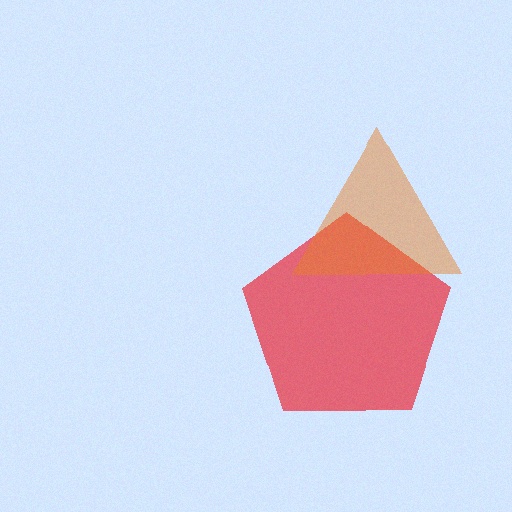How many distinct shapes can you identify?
There are 2 distinct shapes: a red pentagon, an orange triangle.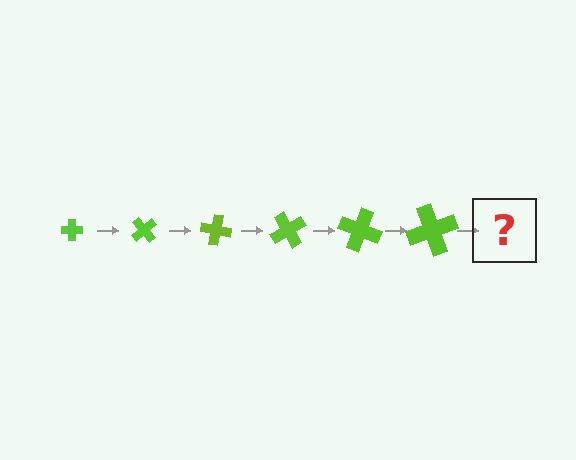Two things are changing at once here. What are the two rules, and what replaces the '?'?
The two rules are that the cross grows larger each step and it rotates 50 degrees each step. The '?' should be a cross, larger than the previous one and rotated 300 degrees from the start.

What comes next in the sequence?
The next element should be a cross, larger than the previous one and rotated 300 degrees from the start.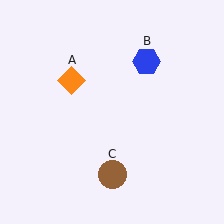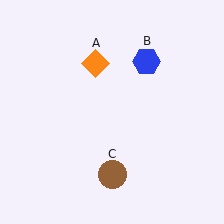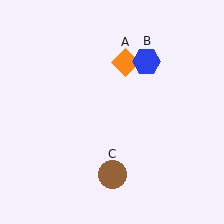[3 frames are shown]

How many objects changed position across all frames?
1 object changed position: orange diamond (object A).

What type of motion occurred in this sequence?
The orange diamond (object A) rotated clockwise around the center of the scene.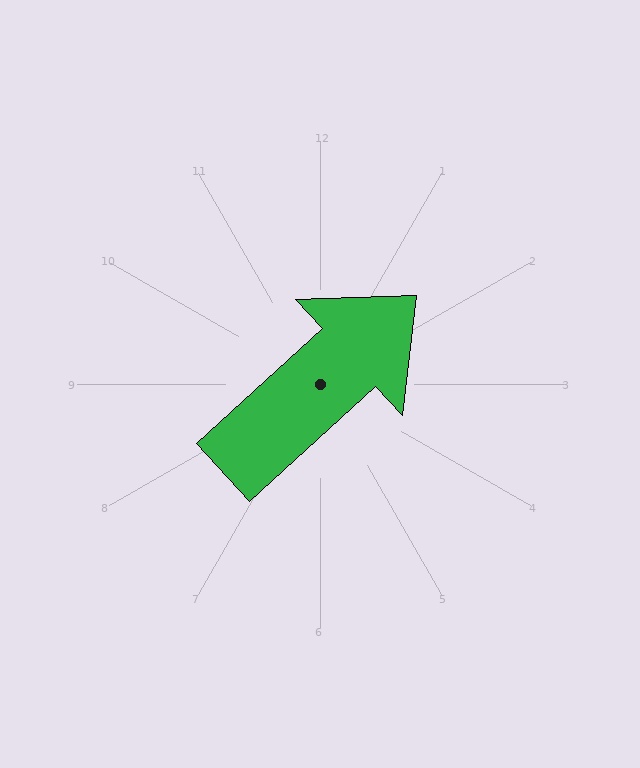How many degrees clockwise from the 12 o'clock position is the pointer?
Approximately 47 degrees.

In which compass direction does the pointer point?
Northeast.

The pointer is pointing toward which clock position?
Roughly 2 o'clock.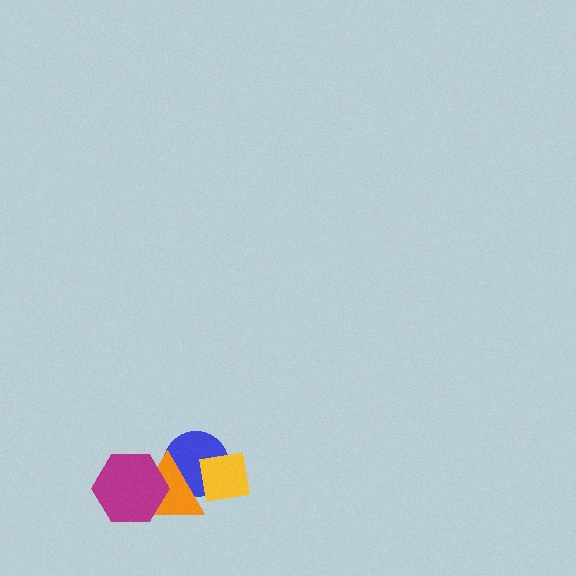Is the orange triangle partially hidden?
Yes, it is partially covered by another shape.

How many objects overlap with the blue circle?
2 objects overlap with the blue circle.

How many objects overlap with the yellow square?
2 objects overlap with the yellow square.